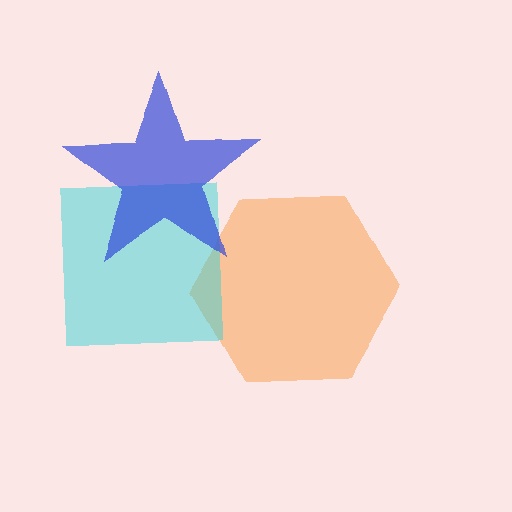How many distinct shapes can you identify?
There are 3 distinct shapes: an orange hexagon, a cyan square, a blue star.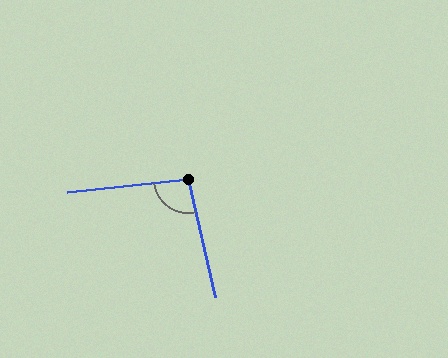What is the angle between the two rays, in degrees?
Approximately 97 degrees.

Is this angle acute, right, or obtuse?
It is obtuse.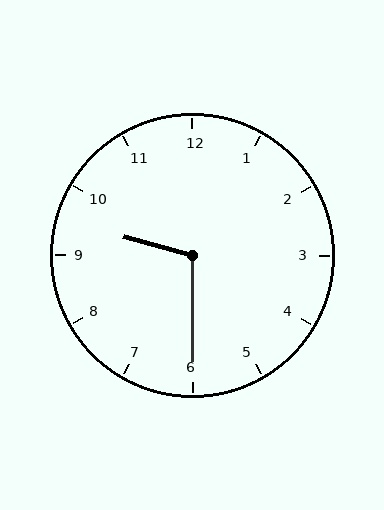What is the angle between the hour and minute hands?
Approximately 105 degrees.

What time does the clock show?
9:30.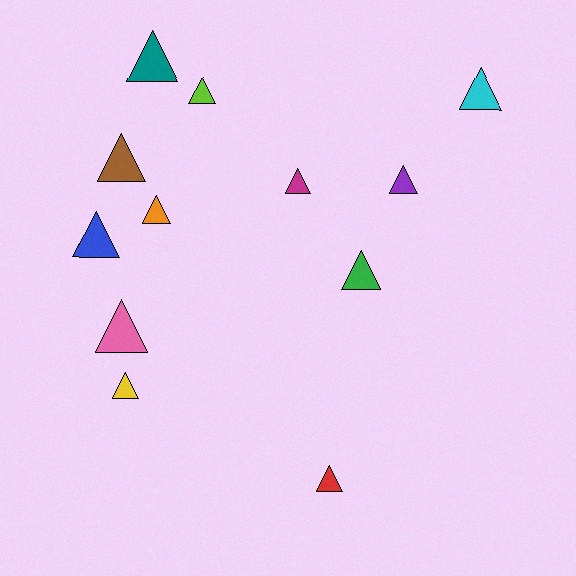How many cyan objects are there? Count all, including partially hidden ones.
There is 1 cyan object.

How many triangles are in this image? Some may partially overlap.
There are 12 triangles.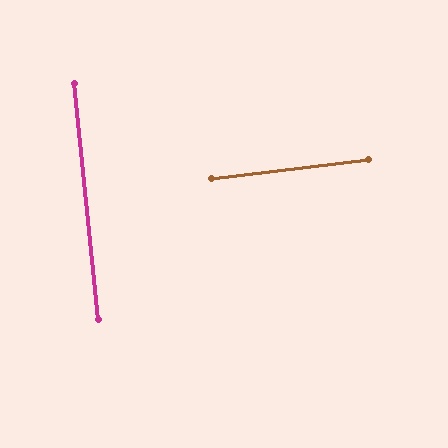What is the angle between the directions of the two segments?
Approximately 89 degrees.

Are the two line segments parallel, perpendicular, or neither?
Perpendicular — they meet at approximately 89°.